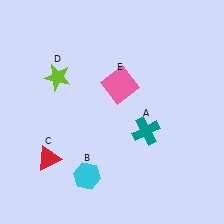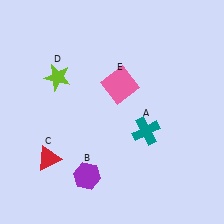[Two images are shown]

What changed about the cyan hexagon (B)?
In Image 1, B is cyan. In Image 2, it changed to purple.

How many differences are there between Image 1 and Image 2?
There is 1 difference between the two images.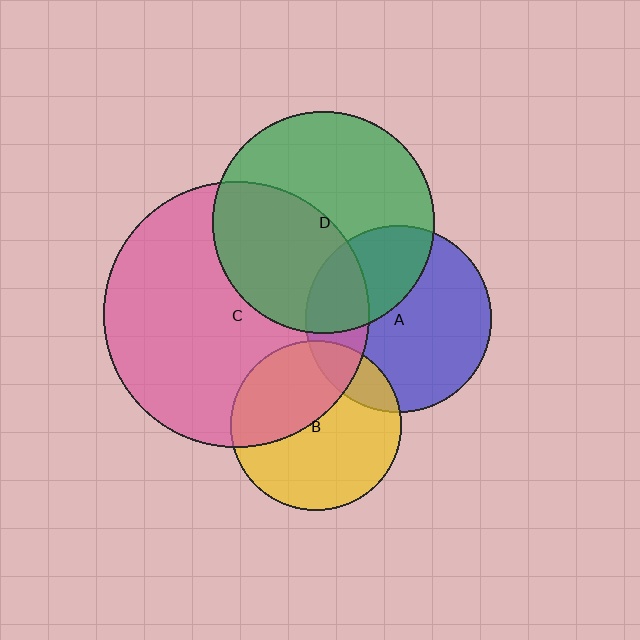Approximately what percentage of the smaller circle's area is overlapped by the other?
Approximately 15%.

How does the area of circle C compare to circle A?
Approximately 2.0 times.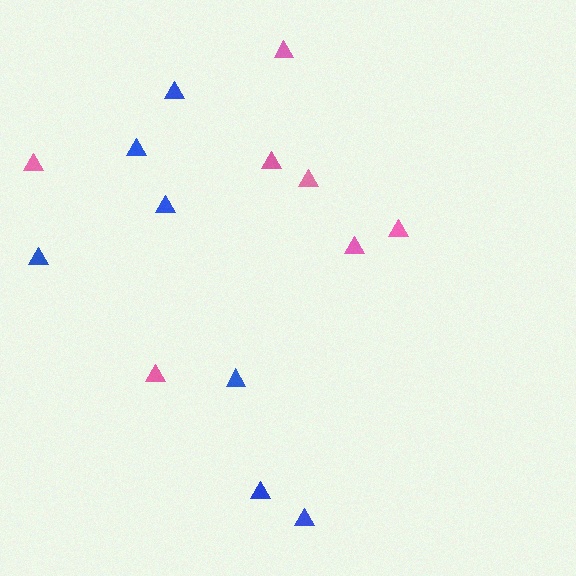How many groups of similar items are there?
There are 2 groups: one group of pink triangles (7) and one group of blue triangles (7).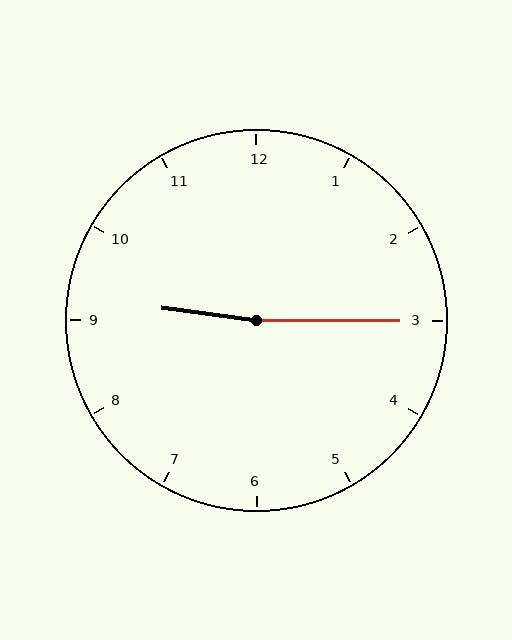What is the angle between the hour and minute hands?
Approximately 172 degrees.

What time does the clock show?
9:15.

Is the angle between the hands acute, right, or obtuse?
It is obtuse.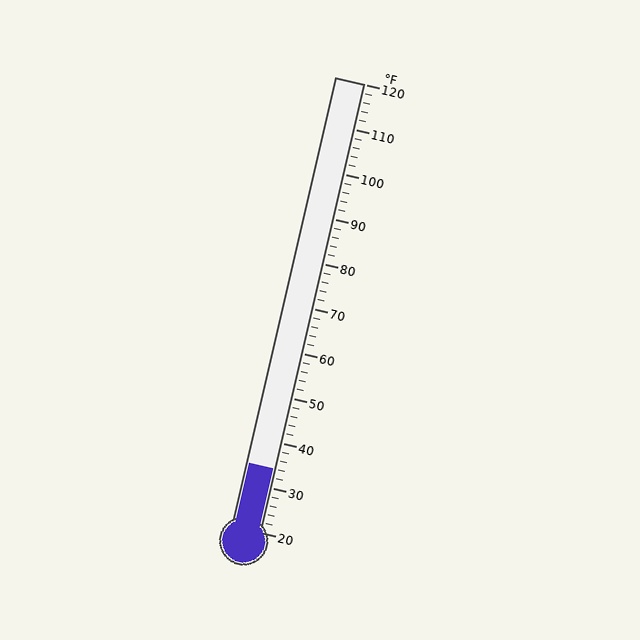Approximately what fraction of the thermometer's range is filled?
The thermometer is filled to approximately 15% of its range.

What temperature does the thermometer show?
The thermometer shows approximately 34°F.